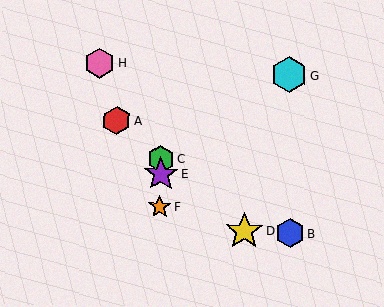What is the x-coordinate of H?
Object H is at x≈100.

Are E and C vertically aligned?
Yes, both are at x≈160.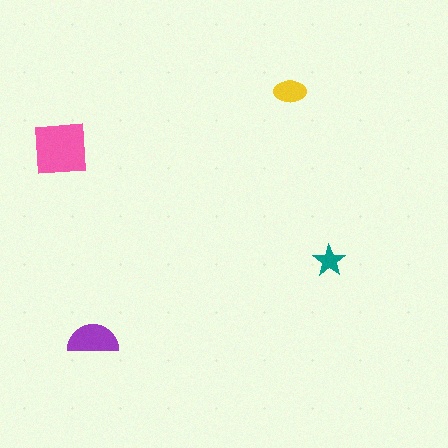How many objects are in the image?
There are 4 objects in the image.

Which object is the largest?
The pink square.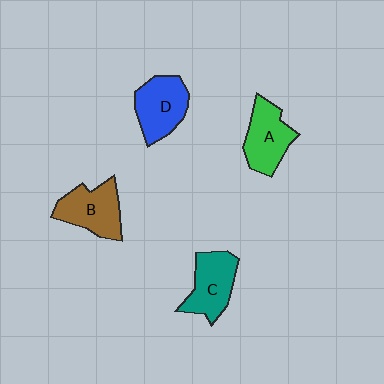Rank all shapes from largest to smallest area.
From largest to smallest: B (brown), D (blue), C (teal), A (green).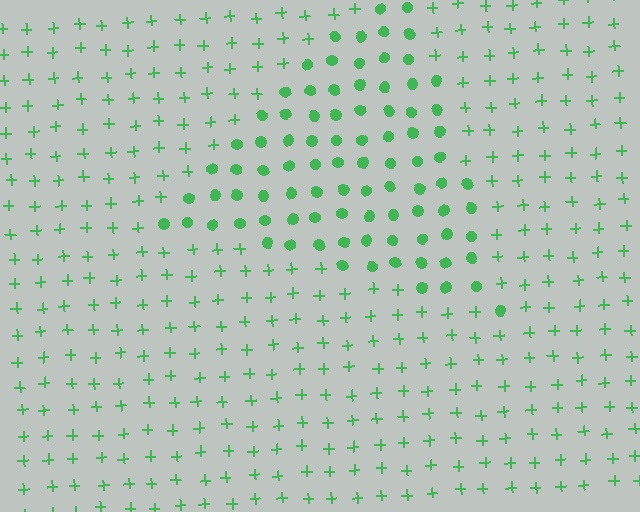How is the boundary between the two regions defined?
The boundary is defined by a change in element shape: circles inside vs. plus signs outside. All elements share the same color and spacing.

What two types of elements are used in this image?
The image uses circles inside the triangle region and plus signs outside it.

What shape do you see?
I see a triangle.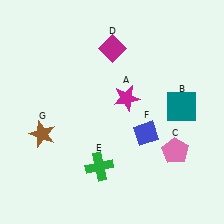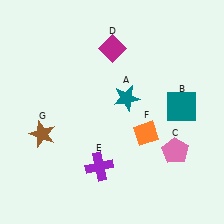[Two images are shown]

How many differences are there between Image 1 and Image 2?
There are 3 differences between the two images.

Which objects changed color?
A changed from magenta to teal. E changed from green to purple. F changed from blue to orange.